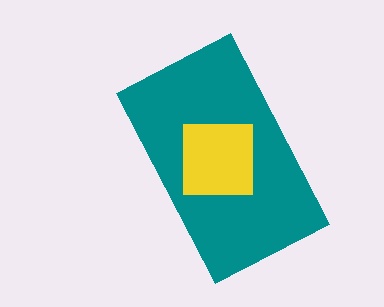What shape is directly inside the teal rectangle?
The yellow square.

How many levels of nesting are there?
2.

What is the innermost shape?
The yellow square.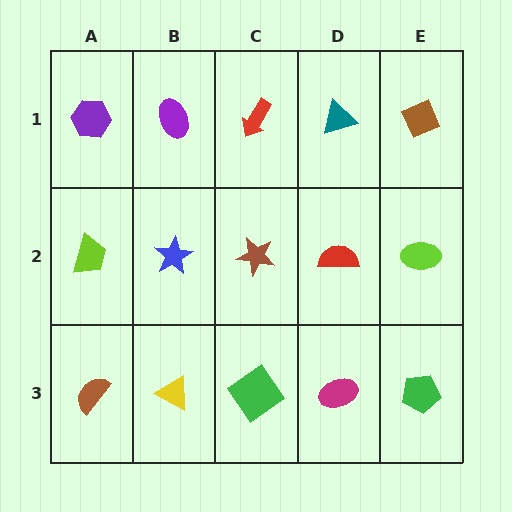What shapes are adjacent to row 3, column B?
A blue star (row 2, column B), a brown semicircle (row 3, column A), a green diamond (row 3, column C).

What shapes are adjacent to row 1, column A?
A lime trapezoid (row 2, column A), a purple ellipse (row 1, column B).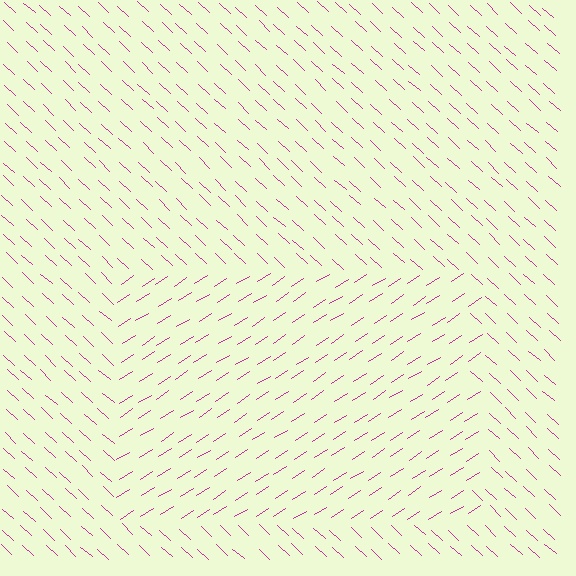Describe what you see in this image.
The image is filled with small magenta line segments. A rectangle region in the image has lines oriented differently from the surrounding lines, creating a visible texture boundary.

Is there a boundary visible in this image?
Yes, there is a texture boundary formed by a change in line orientation.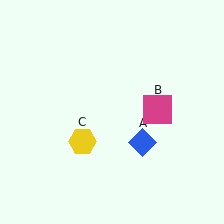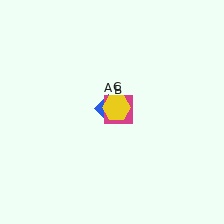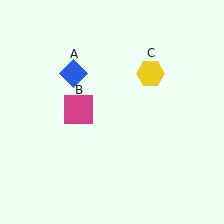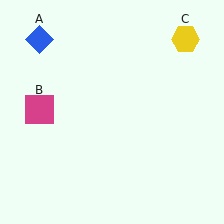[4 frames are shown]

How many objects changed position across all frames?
3 objects changed position: blue diamond (object A), magenta square (object B), yellow hexagon (object C).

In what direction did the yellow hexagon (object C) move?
The yellow hexagon (object C) moved up and to the right.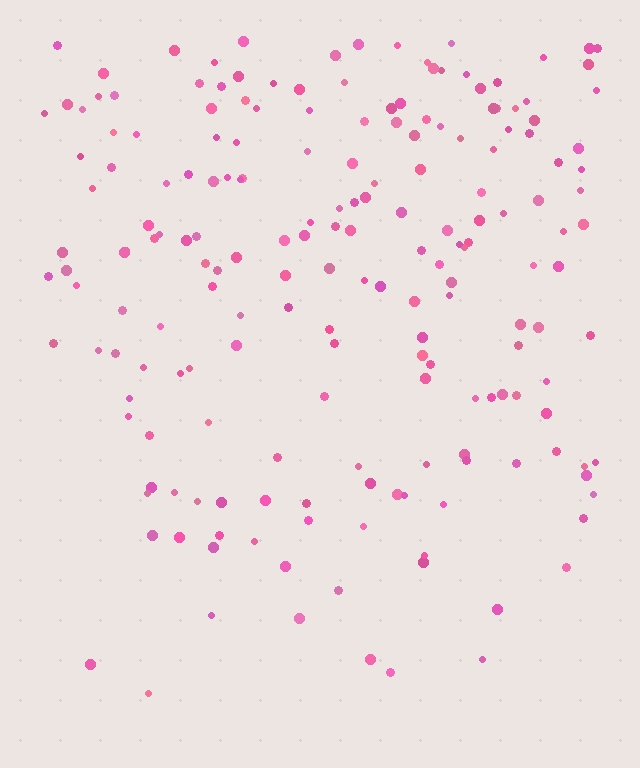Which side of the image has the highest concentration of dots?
The top.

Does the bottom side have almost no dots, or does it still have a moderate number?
Still a moderate number, just noticeably fewer than the top.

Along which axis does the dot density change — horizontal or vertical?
Vertical.